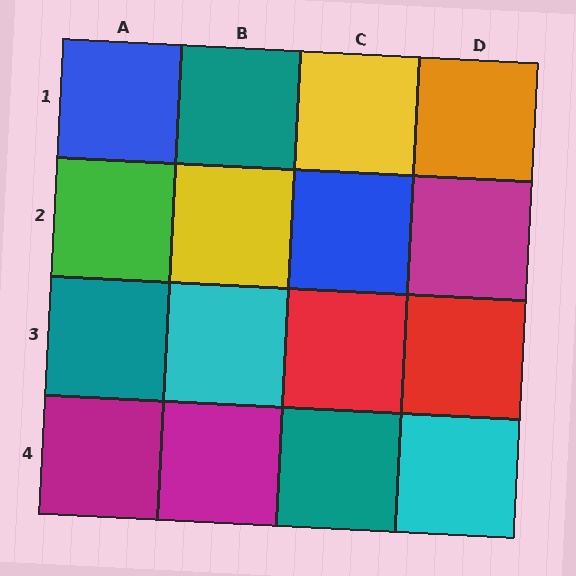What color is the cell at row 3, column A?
Teal.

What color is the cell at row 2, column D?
Magenta.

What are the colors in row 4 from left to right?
Magenta, magenta, teal, cyan.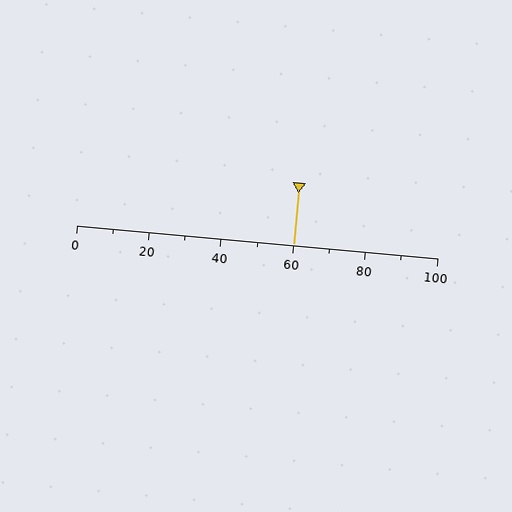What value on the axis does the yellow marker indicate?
The marker indicates approximately 60.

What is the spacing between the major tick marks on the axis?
The major ticks are spaced 20 apart.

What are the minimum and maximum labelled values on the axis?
The axis runs from 0 to 100.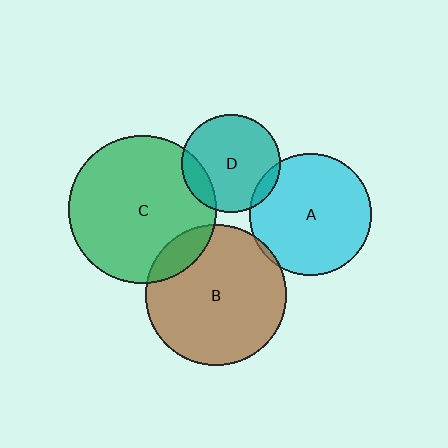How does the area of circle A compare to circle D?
Approximately 1.5 times.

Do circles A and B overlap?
Yes.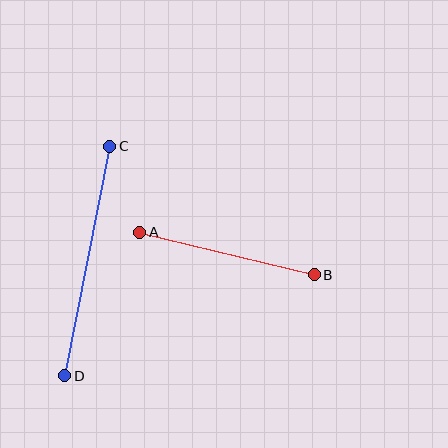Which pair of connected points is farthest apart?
Points C and D are farthest apart.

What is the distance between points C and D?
The distance is approximately 234 pixels.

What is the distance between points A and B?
The distance is approximately 179 pixels.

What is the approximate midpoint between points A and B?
The midpoint is at approximately (227, 253) pixels.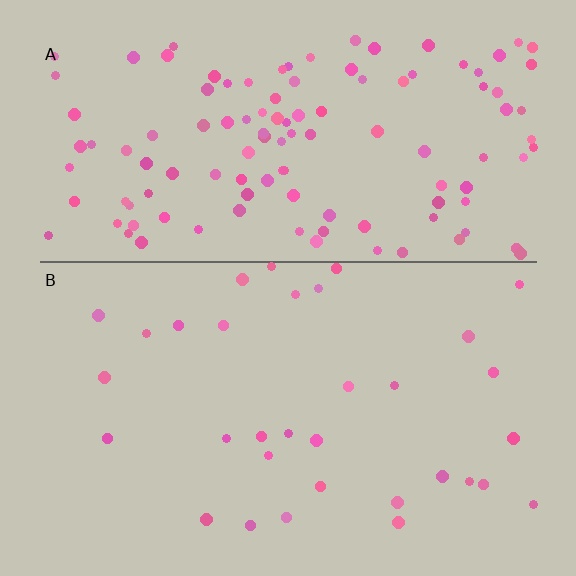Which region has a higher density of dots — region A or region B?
A (the top).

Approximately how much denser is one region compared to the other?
Approximately 3.7× — region A over region B.